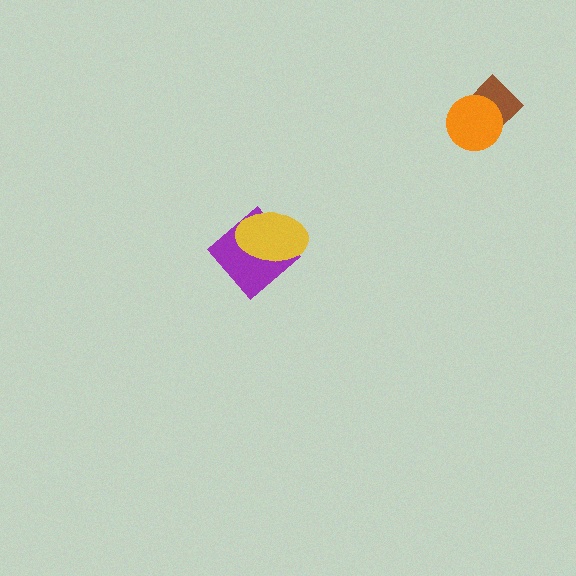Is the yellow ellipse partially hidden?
No, no other shape covers it.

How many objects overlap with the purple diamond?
1 object overlaps with the purple diamond.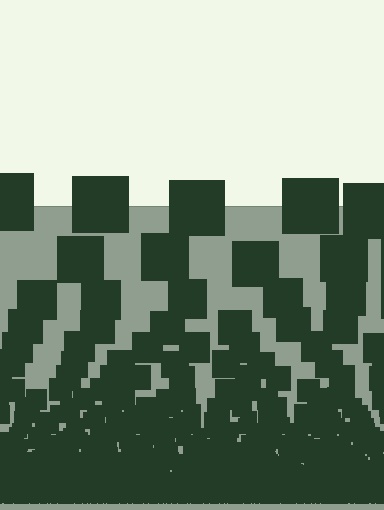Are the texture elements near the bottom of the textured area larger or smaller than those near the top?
Smaller. The gradient is inverted — elements near the bottom are smaller and denser.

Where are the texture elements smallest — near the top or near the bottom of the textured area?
Near the bottom.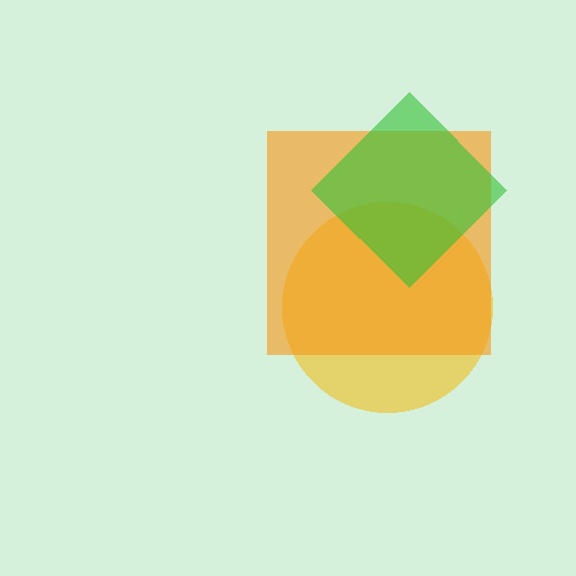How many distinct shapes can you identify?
There are 3 distinct shapes: a yellow circle, an orange square, a green diamond.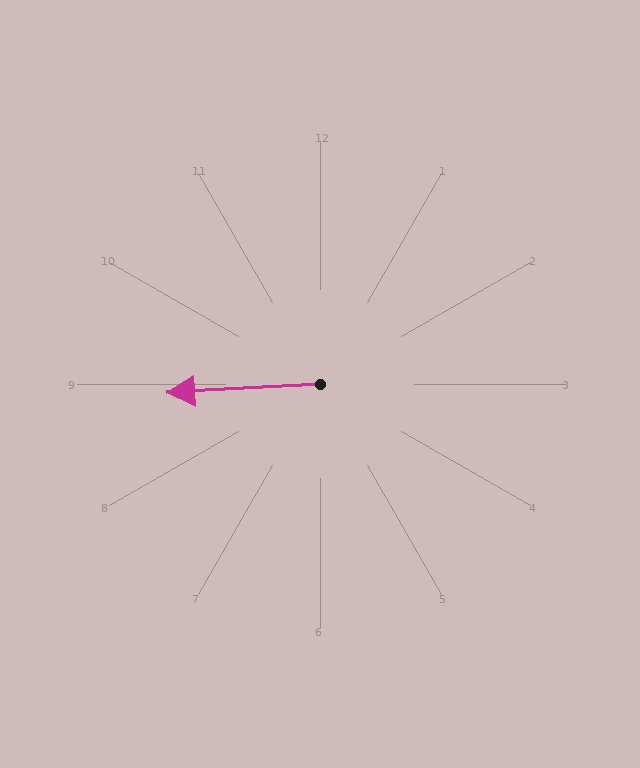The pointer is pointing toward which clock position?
Roughly 9 o'clock.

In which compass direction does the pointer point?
West.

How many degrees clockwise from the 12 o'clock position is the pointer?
Approximately 267 degrees.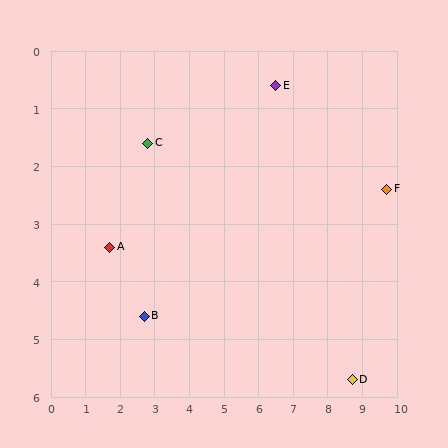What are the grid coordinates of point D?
Point D is at approximately (8.7, 5.7).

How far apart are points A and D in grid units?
Points A and D are about 7.4 grid units apart.